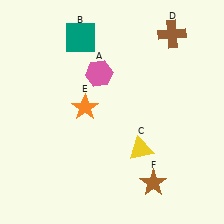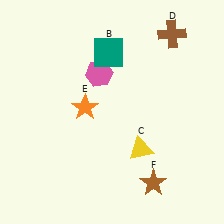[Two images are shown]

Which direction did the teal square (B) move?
The teal square (B) moved right.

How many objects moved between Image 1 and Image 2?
1 object moved between the two images.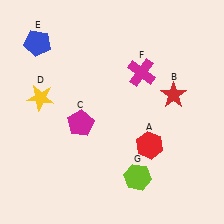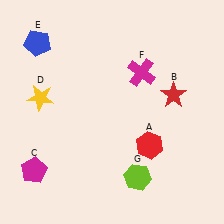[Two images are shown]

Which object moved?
The magenta pentagon (C) moved down.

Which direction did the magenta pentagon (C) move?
The magenta pentagon (C) moved down.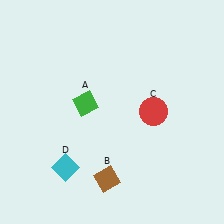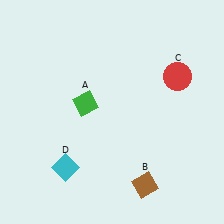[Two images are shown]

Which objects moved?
The objects that moved are: the brown diamond (B), the red circle (C).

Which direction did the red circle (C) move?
The red circle (C) moved up.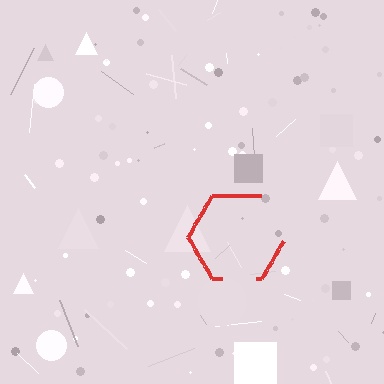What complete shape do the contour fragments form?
The contour fragments form a hexagon.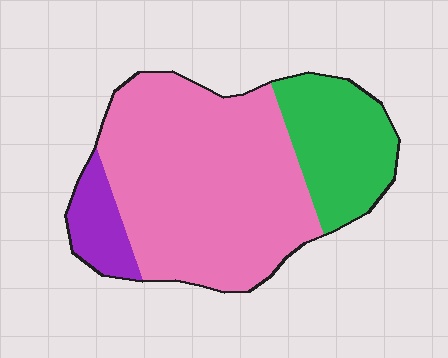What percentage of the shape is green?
Green covers around 25% of the shape.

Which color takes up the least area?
Purple, at roughly 10%.